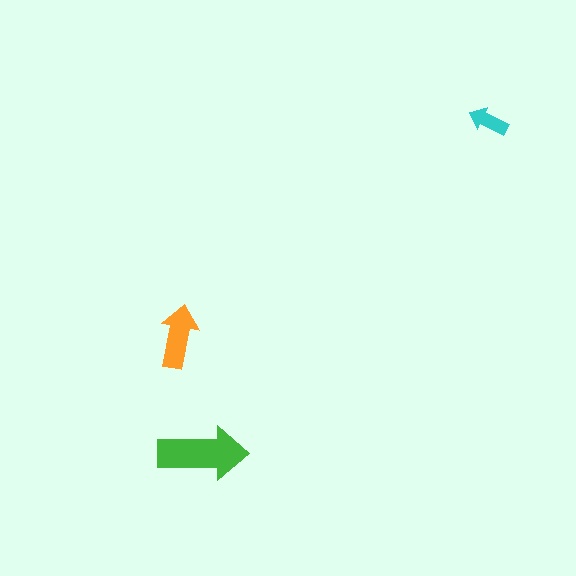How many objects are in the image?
There are 3 objects in the image.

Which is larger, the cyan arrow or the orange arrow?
The orange one.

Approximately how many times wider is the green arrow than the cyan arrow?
About 2.5 times wider.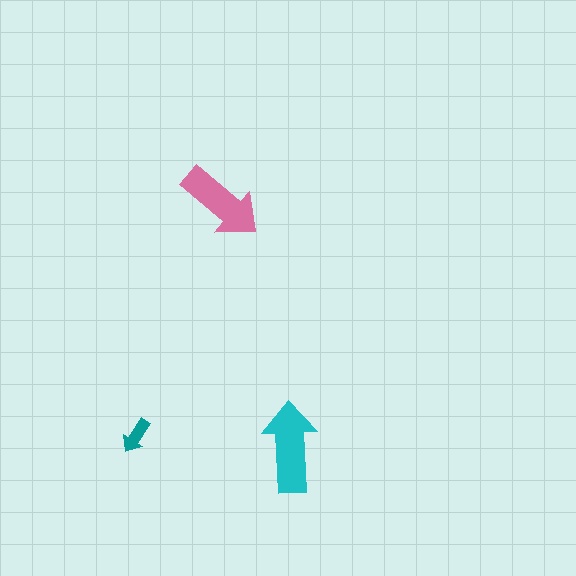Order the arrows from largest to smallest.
the cyan one, the pink one, the teal one.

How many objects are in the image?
There are 3 objects in the image.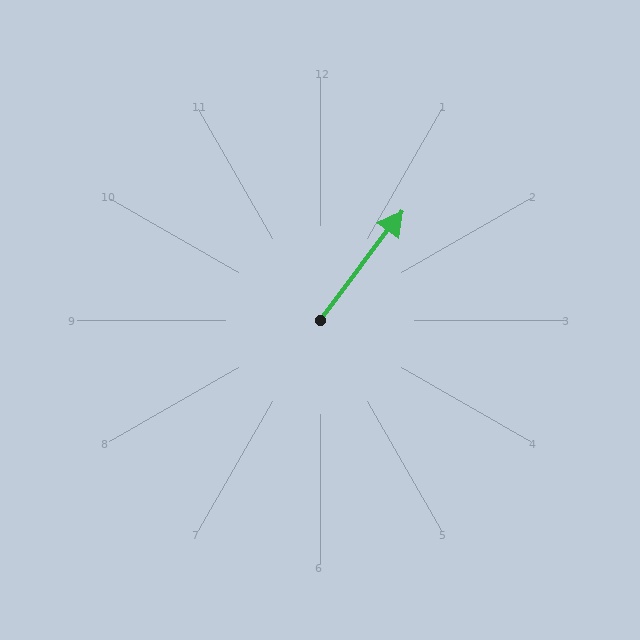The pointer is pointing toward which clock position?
Roughly 1 o'clock.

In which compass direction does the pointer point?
Northeast.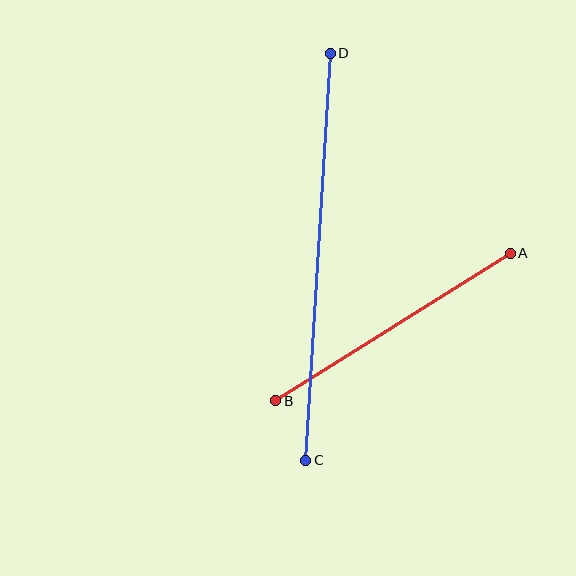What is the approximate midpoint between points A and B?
The midpoint is at approximately (393, 327) pixels.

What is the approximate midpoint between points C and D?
The midpoint is at approximately (318, 257) pixels.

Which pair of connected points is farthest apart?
Points C and D are farthest apart.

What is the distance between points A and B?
The distance is approximately 277 pixels.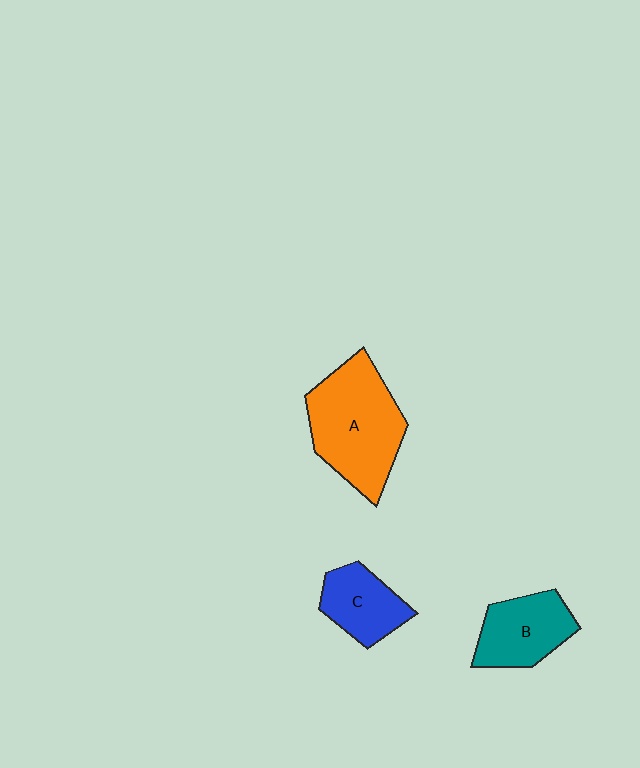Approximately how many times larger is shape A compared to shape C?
Approximately 1.9 times.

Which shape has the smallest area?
Shape C (blue).